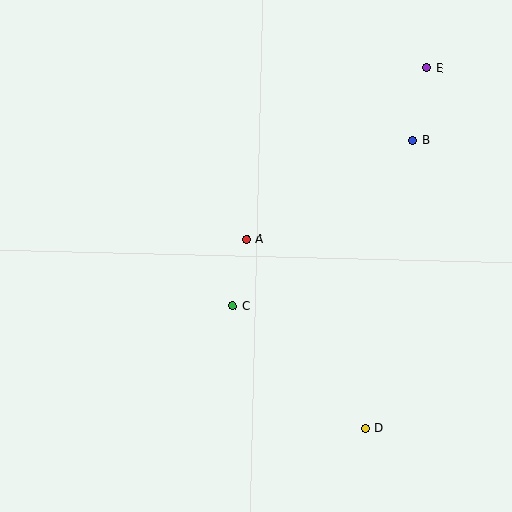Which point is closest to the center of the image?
Point A at (247, 239) is closest to the center.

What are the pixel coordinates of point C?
Point C is at (233, 306).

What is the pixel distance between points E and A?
The distance between E and A is 248 pixels.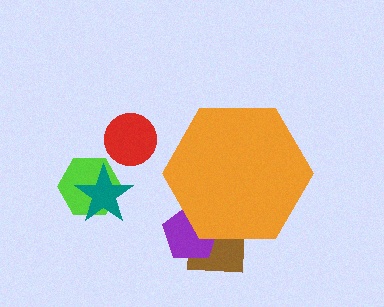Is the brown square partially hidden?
Yes, the brown square is partially hidden behind the orange hexagon.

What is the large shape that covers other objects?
An orange hexagon.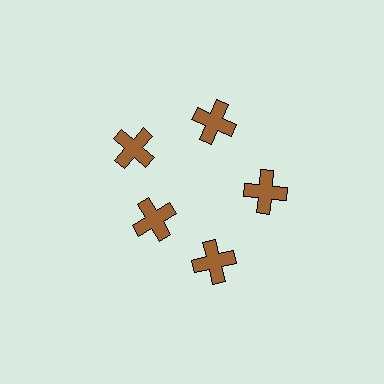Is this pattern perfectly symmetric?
No. The 5 brown crosses are arranged in a ring, but one element near the 8 o'clock position is pulled inward toward the center, breaking the 5-fold rotational symmetry.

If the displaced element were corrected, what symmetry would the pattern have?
It would have 5-fold rotational symmetry — the pattern would map onto itself every 72 degrees.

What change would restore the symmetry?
The symmetry would be restored by moving it outward, back onto the ring so that all 5 crosses sit at equal angles and equal distance from the center.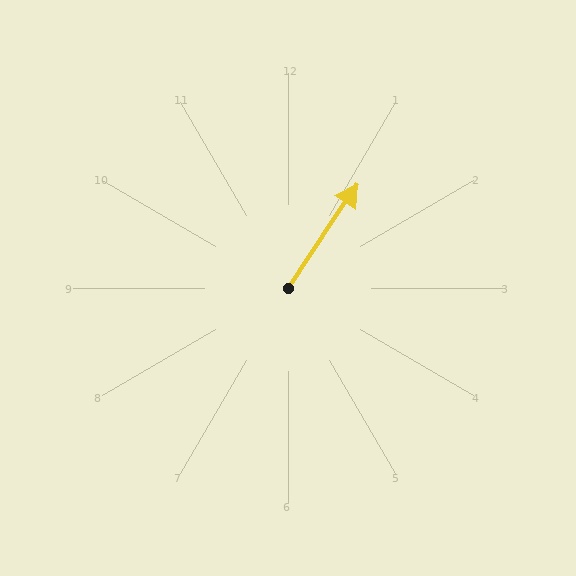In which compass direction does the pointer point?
Northeast.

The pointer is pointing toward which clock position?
Roughly 1 o'clock.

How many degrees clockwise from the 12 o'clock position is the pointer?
Approximately 34 degrees.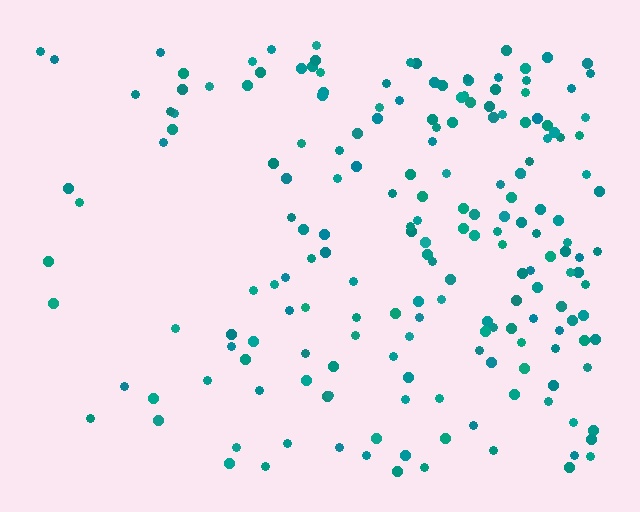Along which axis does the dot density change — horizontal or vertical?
Horizontal.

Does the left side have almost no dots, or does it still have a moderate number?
Still a moderate number, just noticeably fewer than the right.